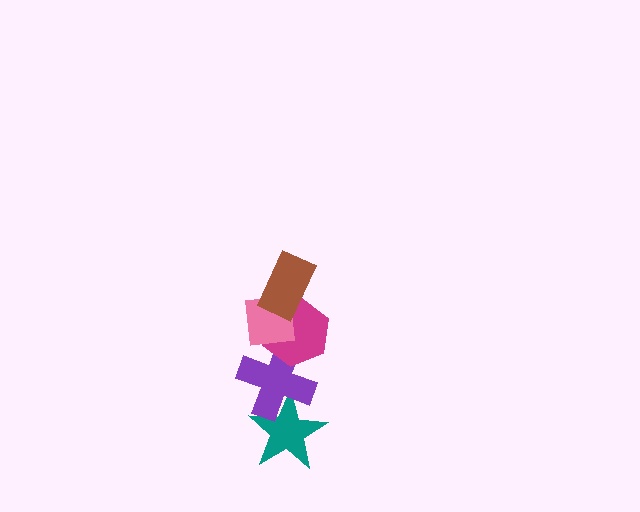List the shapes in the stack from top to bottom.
From top to bottom: the brown rectangle, the pink square, the magenta hexagon, the purple cross, the teal star.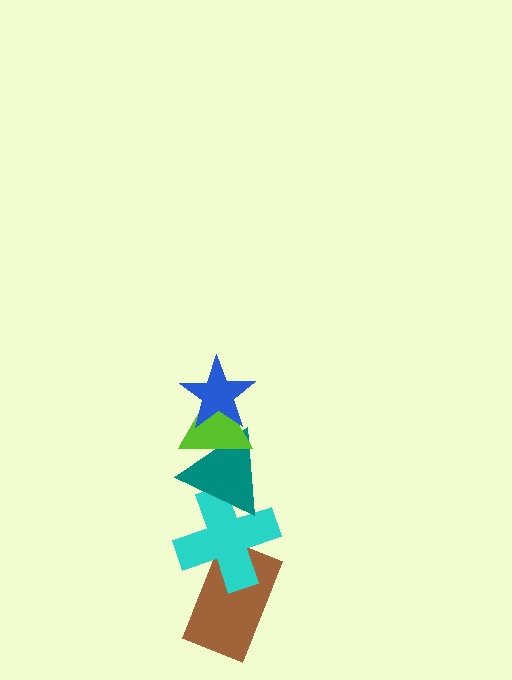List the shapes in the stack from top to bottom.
From top to bottom: the blue star, the lime triangle, the teal triangle, the cyan cross, the brown rectangle.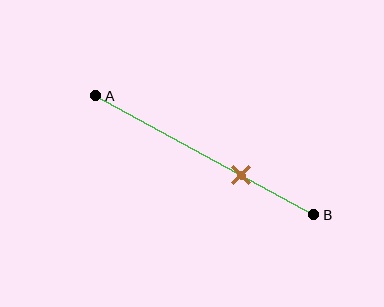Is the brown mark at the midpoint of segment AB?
No, the mark is at about 65% from A, not at the 50% midpoint.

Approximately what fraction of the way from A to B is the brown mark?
The brown mark is approximately 65% of the way from A to B.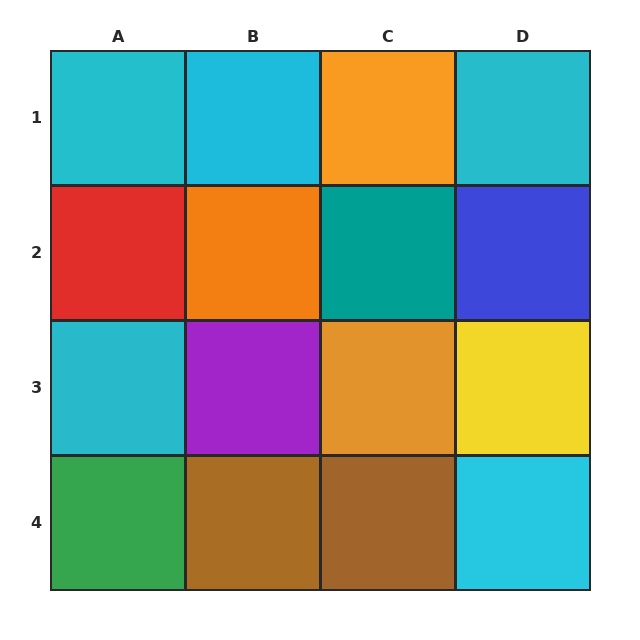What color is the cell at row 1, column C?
Orange.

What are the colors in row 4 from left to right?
Green, brown, brown, cyan.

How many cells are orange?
3 cells are orange.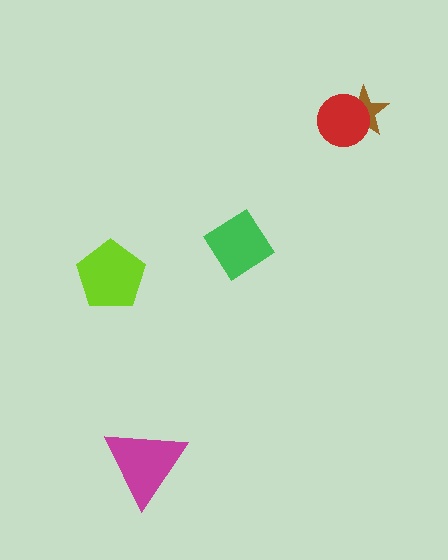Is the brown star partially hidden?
Yes, it is partially covered by another shape.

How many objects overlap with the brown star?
1 object overlaps with the brown star.